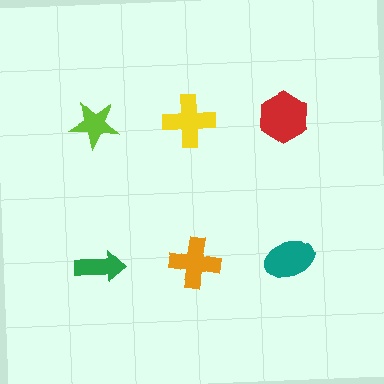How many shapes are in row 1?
3 shapes.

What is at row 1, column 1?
A lime star.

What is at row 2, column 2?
An orange cross.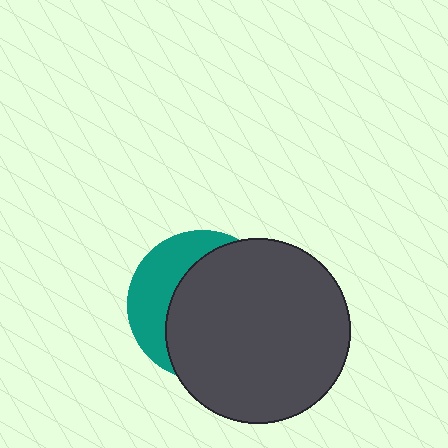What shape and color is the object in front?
The object in front is a dark gray circle.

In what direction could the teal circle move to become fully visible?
The teal circle could move left. That would shift it out from behind the dark gray circle entirely.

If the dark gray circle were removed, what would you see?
You would see the complete teal circle.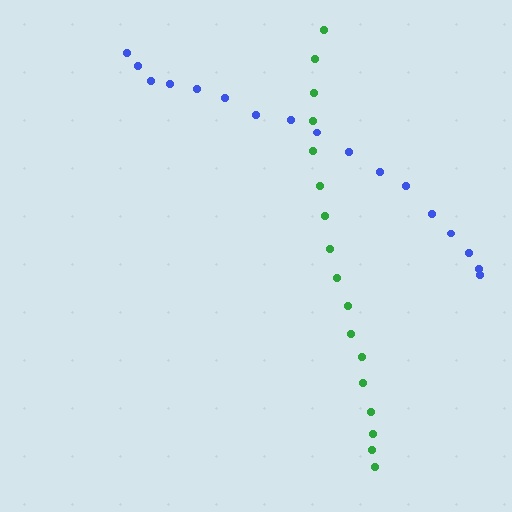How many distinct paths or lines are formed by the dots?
There are 2 distinct paths.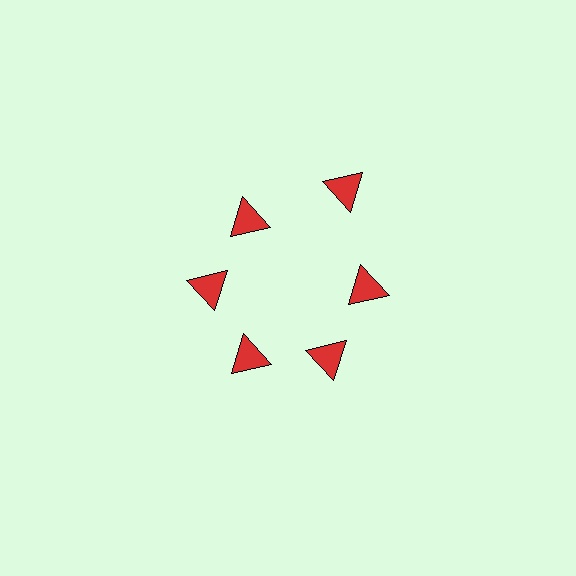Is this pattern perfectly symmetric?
No. The 6 red triangles are arranged in a ring, but one element near the 1 o'clock position is pushed outward from the center, breaking the 6-fold rotational symmetry.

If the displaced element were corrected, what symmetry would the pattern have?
It would have 6-fold rotational symmetry — the pattern would map onto itself every 60 degrees.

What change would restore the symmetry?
The symmetry would be restored by moving it inward, back onto the ring so that all 6 triangles sit at equal angles and equal distance from the center.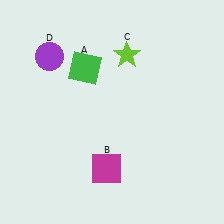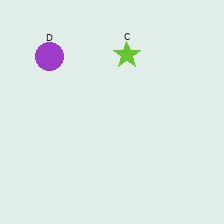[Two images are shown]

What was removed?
The green square (A), the magenta square (B) were removed in Image 2.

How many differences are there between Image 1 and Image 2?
There are 2 differences between the two images.